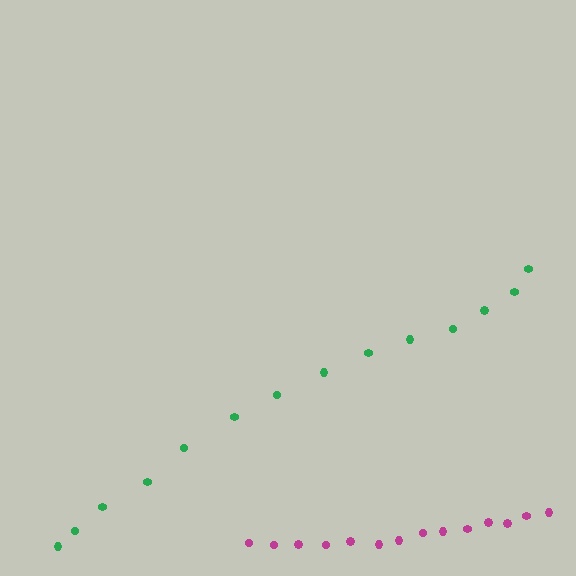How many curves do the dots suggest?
There are 2 distinct paths.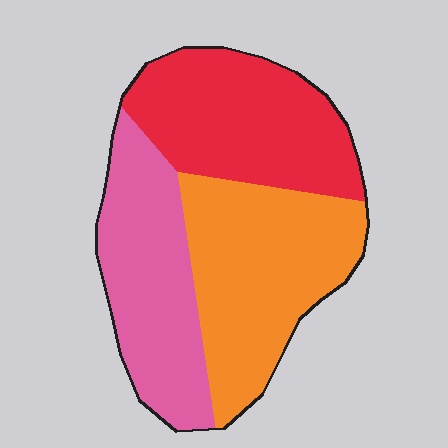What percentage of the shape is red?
Red covers roughly 35% of the shape.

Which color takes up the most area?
Orange, at roughly 35%.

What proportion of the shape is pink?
Pink takes up about one third (1/3) of the shape.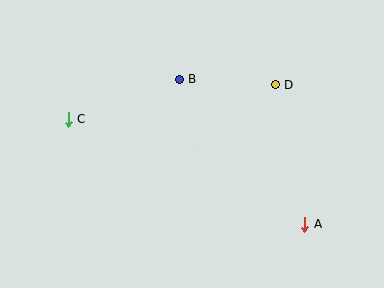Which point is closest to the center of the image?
Point B at (179, 79) is closest to the center.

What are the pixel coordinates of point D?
Point D is at (275, 85).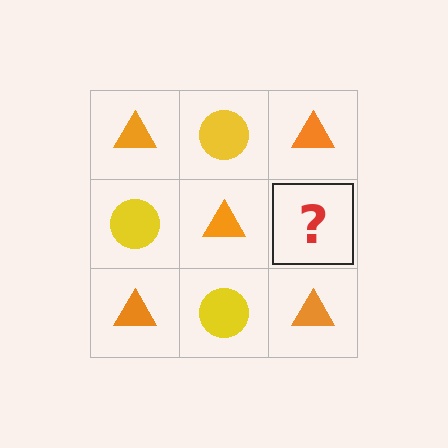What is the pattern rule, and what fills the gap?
The rule is that it alternates orange triangle and yellow circle in a checkerboard pattern. The gap should be filled with a yellow circle.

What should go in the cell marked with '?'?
The missing cell should contain a yellow circle.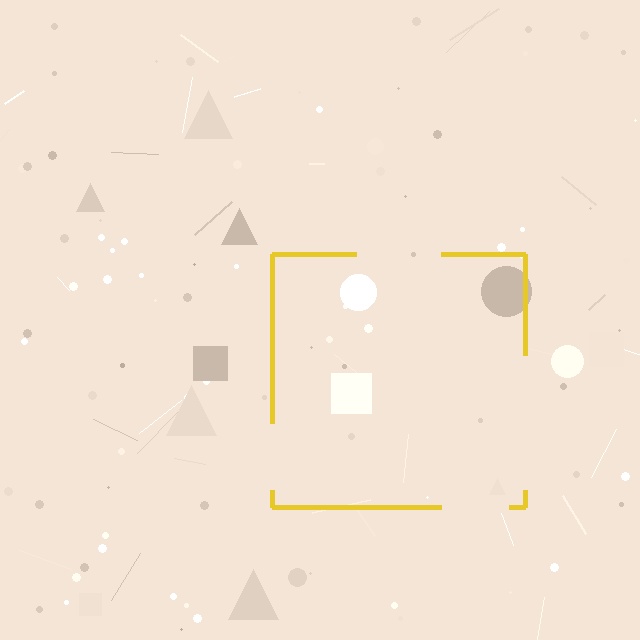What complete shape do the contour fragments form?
The contour fragments form a square.